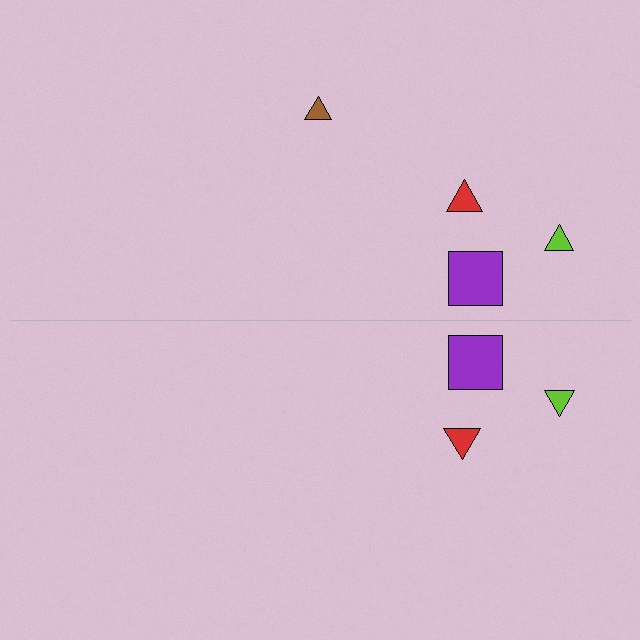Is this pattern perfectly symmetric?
No, the pattern is not perfectly symmetric. A brown triangle is missing from the bottom side.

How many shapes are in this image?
There are 7 shapes in this image.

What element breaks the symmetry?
A brown triangle is missing from the bottom side.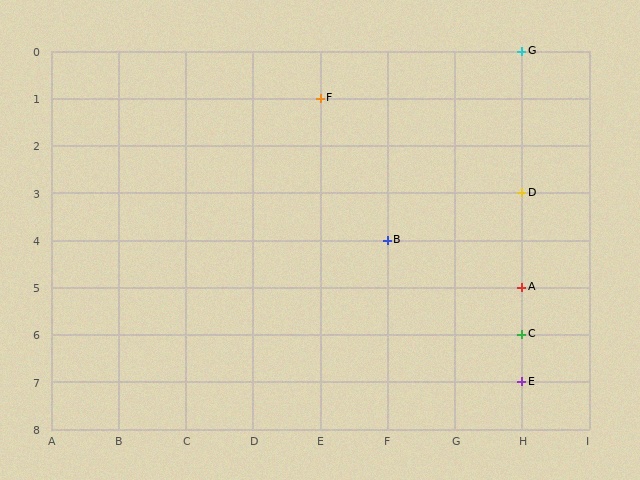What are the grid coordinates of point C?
Point C is at grid coordinates (H, 6).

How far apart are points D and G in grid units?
Points D and G are 3 rows apart.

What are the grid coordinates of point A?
Point A is at grid coordinates (H, 5).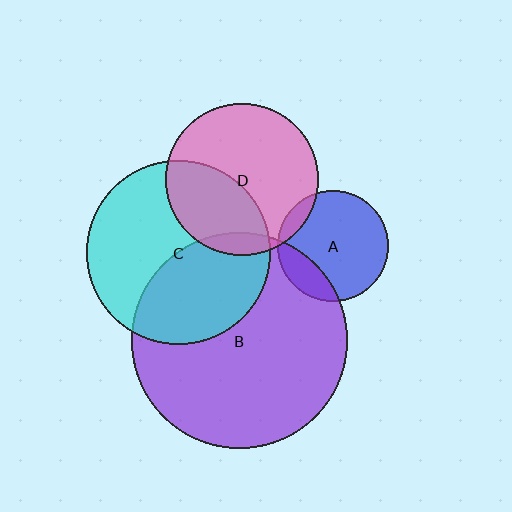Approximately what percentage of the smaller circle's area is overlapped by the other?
Approximately 10%.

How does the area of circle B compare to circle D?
Approximately 2.0 times.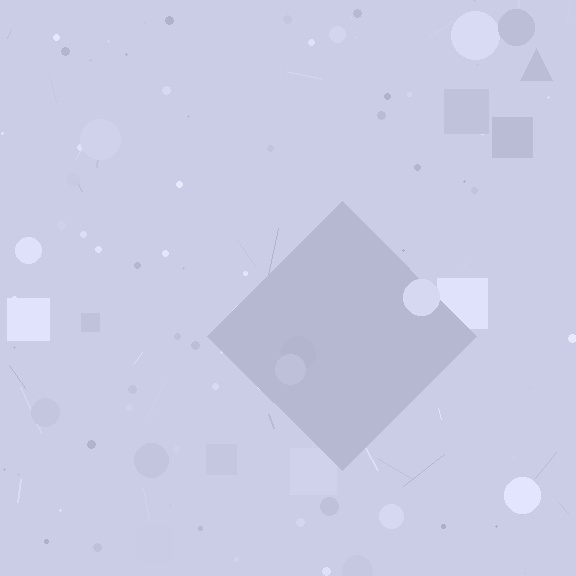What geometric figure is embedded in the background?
A diamond is embedded in the background.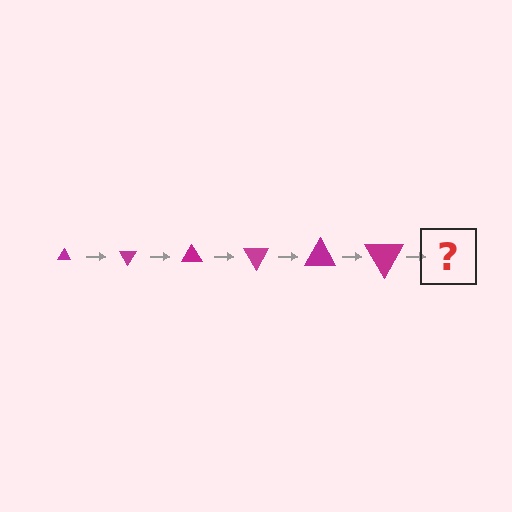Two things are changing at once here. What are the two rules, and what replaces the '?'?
The two rules are that the triangle grows larger each step and it rotates 60 degrees each step. The '?' should be a triangle, larger than the previous one and rotated 360 degrees from the start.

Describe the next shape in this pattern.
It should be a triangle, larger than the previous one and rotated 360 degrees from the start.